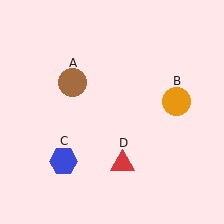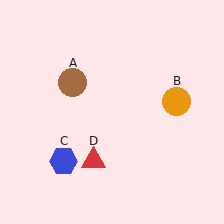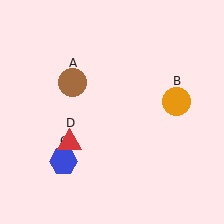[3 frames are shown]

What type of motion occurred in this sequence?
The red triangle (object D) rotated clockwise around the center of the scene.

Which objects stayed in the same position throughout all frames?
Brown circle (object A) and orange circle (object B) and blue hexagon (object C) remained stationary.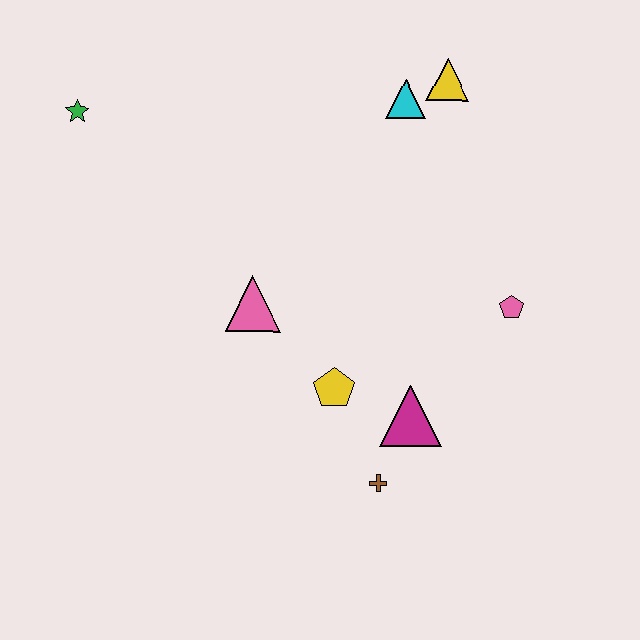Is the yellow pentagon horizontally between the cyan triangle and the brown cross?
No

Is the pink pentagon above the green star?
No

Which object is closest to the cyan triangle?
The yellow triangle is closest to the cyan triangle.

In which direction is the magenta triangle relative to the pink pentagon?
The magenta triangle is below the pink pentagon.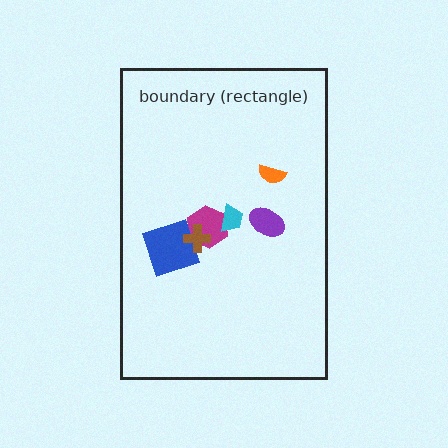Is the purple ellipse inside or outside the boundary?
Inside.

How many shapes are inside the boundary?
6 inside, 0 outside.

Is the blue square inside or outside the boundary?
Inside.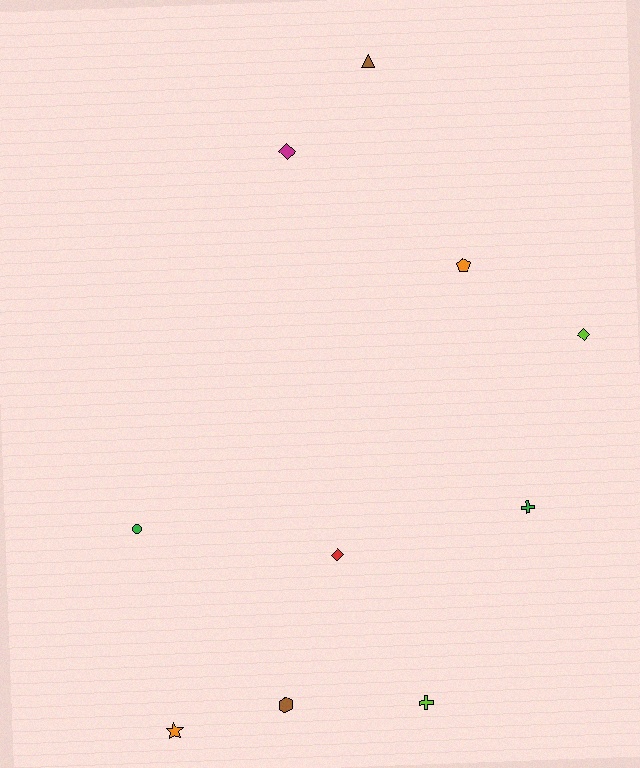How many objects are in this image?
There are 10 objects.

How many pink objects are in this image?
There are no pink objects.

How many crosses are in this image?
There are 2 crosses.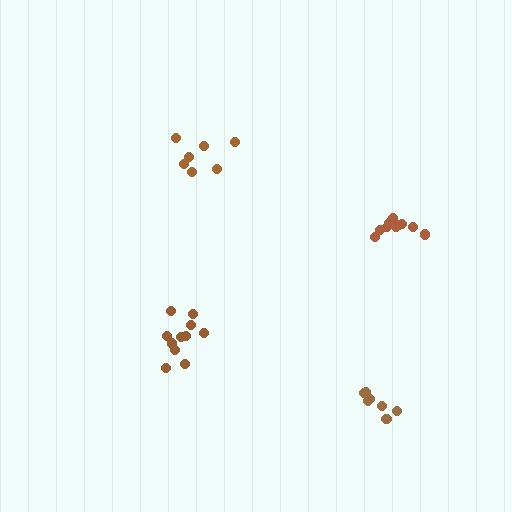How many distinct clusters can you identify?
There are 4 distinct clusters.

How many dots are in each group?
Group 1: 7 dots, Group 2: 11 dots, Group 3: 10 dots, Group 4: 7 dots (35 total).